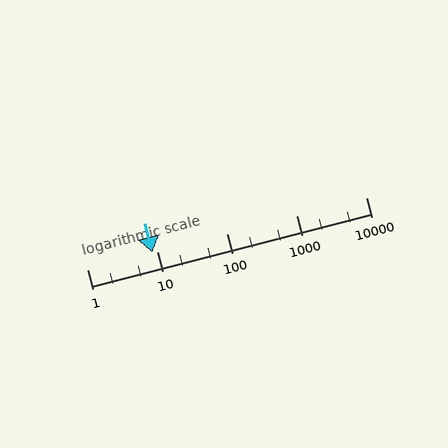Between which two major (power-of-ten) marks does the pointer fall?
The pointer is between 1 and 10.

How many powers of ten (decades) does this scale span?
The scale spans 4 decades, from 1 to 10000.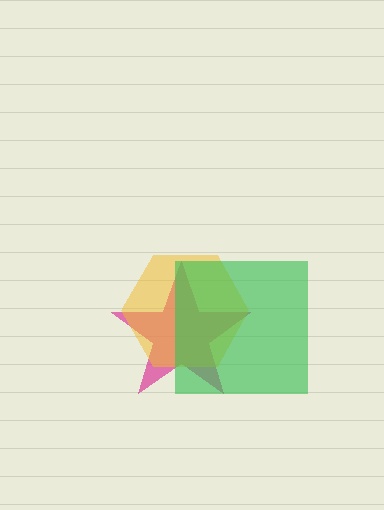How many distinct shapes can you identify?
There are 3 distinct shapes: a magenta star, a yellow hexagon, a green square.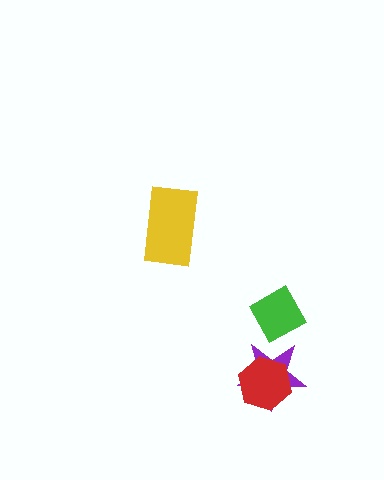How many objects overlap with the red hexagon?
1 object overlaps with the red hexagon.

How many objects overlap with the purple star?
1 object overlaps with the purple star.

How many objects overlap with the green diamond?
0 objects overlap with the green diamond.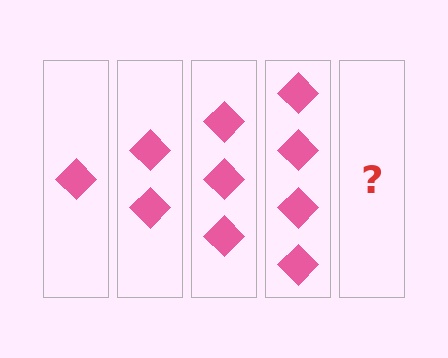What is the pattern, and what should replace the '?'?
The pattern is that each step adds one more diamond. The '?' should be 5 diamonds.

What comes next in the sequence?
The next element should be 5 diamonds.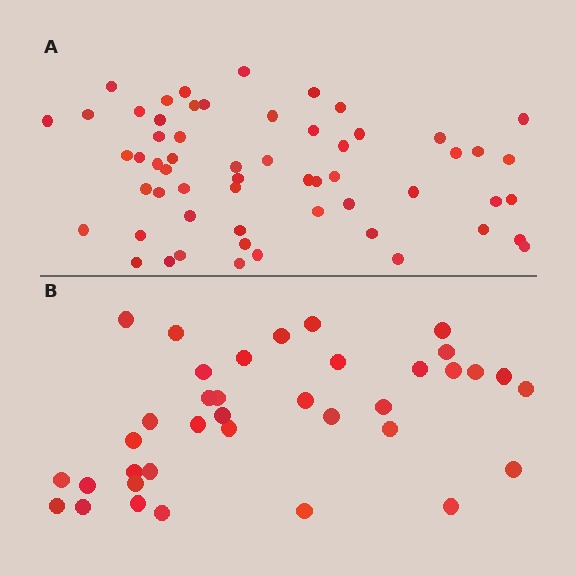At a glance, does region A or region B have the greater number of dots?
Region A (the top region) has more dots.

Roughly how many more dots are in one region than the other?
Region A has approximately 20 more dots than region B.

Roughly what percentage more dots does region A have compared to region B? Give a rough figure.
About 55% more.